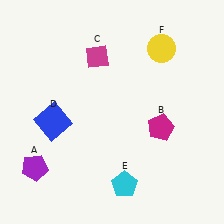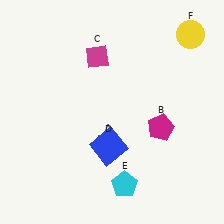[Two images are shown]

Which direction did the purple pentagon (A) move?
The purple pentagon (A) moved right.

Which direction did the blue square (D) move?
The blue square (D) moved right.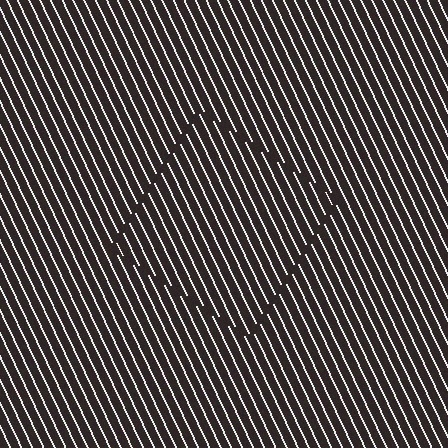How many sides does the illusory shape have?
4 sides — the line-ends trace a square.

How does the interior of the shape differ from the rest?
The interior of the shape contains the same grating, shifted by half a period — the contour is defined by the phase discontinuity where line-ends from the inner and outer gratings abut.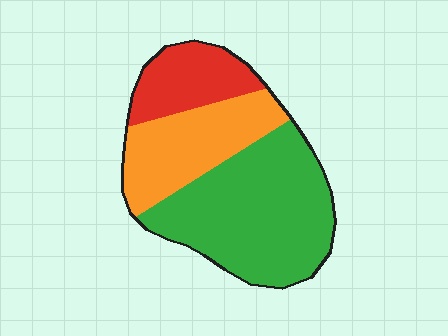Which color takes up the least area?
Red, at roughly 20%.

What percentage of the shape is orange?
Orange covers about 30% of the shape.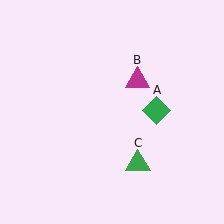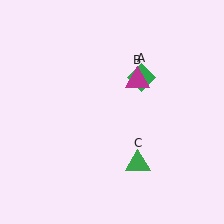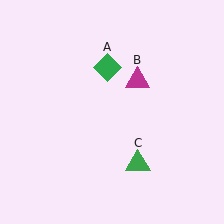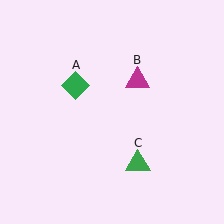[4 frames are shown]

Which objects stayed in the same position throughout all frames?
Magenta triangle (object B) and green triangle (object C) remained stationary.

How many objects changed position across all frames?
1 object changed position: green diamond (object A).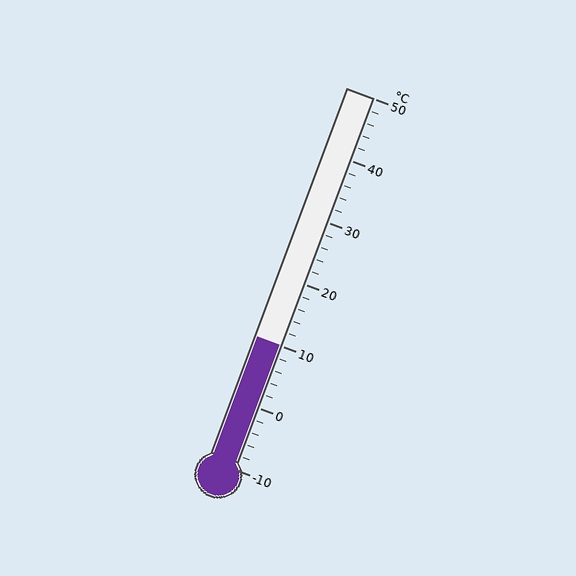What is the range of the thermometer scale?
The thermometer scale ranges from -10°C to 50°C.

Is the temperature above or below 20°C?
The temperature is below 20°C.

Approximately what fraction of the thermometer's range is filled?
The thermometer is filled to approximately 35% of its range.